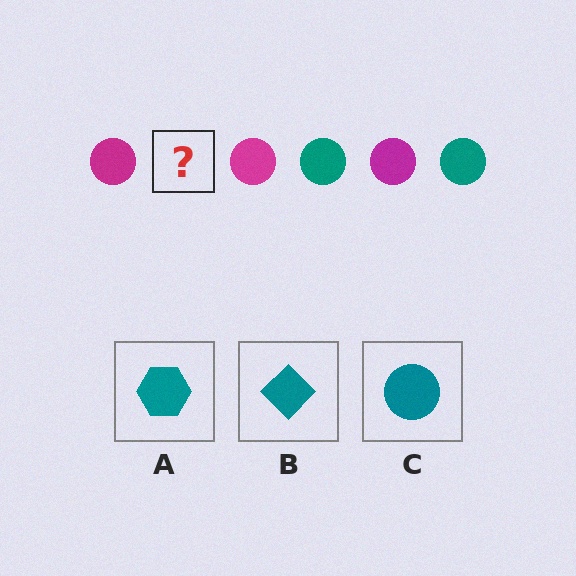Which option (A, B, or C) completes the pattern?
C.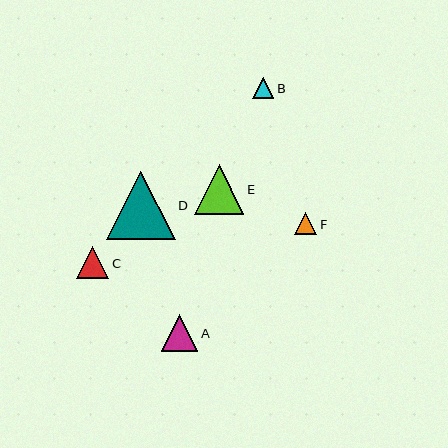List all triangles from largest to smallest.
From largest to smallest: D, E, A, C, F, B.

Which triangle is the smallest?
Triangle B is the smallest with a size of approximately 21 pixels.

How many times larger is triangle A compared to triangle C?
Triangle A is approximately 1.1 times the size of triangle C.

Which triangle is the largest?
Triangle D is the largest with a size of approximately 68 pixels.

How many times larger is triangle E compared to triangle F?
Triangle E is approximately 2.3 times the size of triangle F.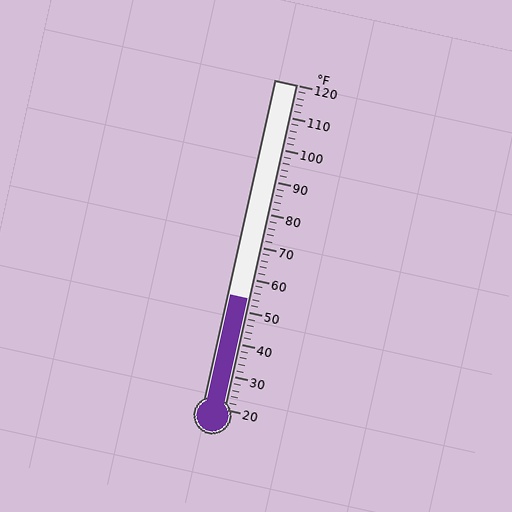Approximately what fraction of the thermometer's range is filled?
The thermometer is filled to approximately 35% of its range.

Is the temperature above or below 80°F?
The temperature is below 80°F.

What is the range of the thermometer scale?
The thermometer scale ranges from 20°F to 120°F.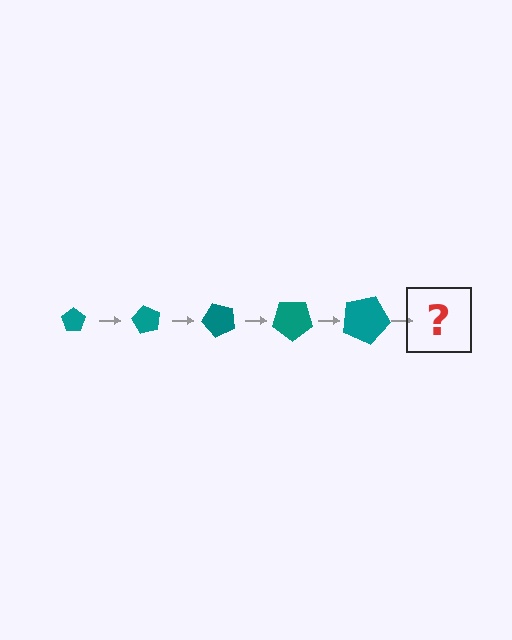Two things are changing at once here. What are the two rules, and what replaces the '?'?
The two rules are that the pentagon grows larger each step and it rotates 60 degrees each step. The '?' should be a pentagon, larger than the previous one and rotated 300 degrees from the start.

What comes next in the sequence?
The next element should be a pentagon, larger than the previous one and rotated 300 degrees from the start.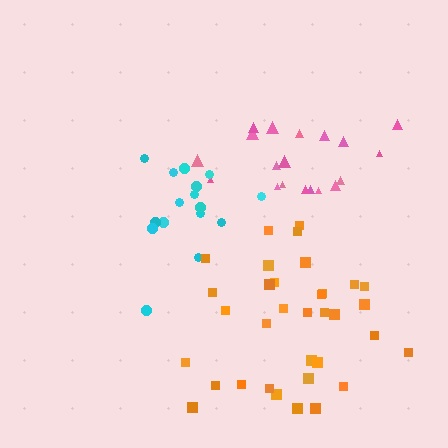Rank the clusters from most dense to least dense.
cyan, orange, pink.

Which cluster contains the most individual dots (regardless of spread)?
Orange (34).